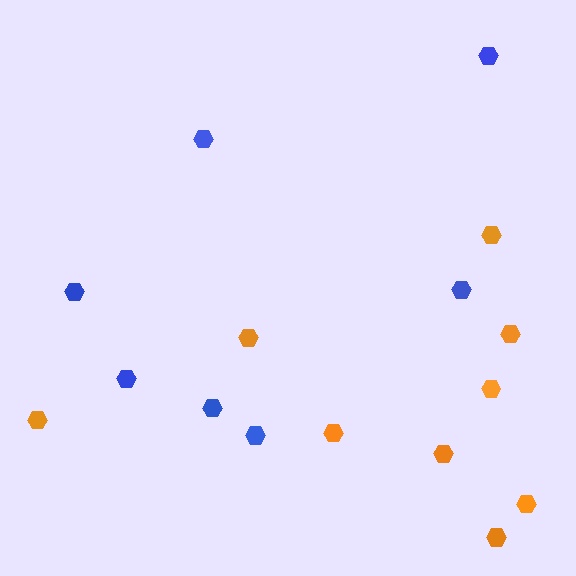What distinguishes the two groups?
There are 2 groups: one group of blue hexagons (7) and one group of orange hexagons (9).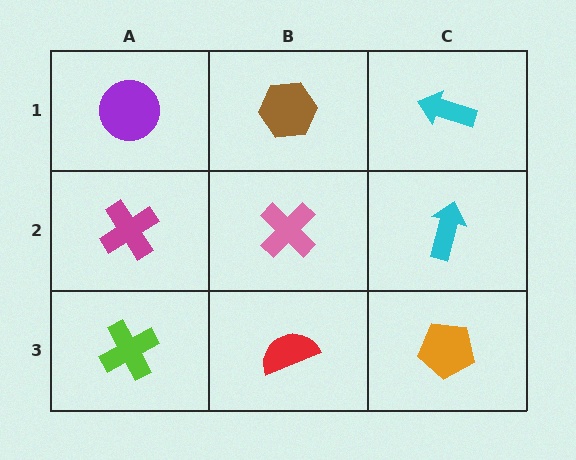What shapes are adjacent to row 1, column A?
A magenta cross (row 2, column A), a brown hexagon (row 1, column B).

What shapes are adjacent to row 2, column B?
A brown hexagon (row 1, column B), a red semicircle (row 3, column B), a magenta cross (row 2, column A), a cyan arrow (row 2, column C).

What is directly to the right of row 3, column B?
An orange pentagon.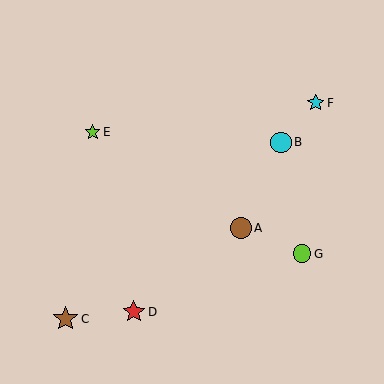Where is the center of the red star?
The center of the red star is at (134, 312).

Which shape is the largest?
The brown star (labeled C) is the largest.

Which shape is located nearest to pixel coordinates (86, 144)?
The lime star (labeled E) at (93, 132) is nearest to that location.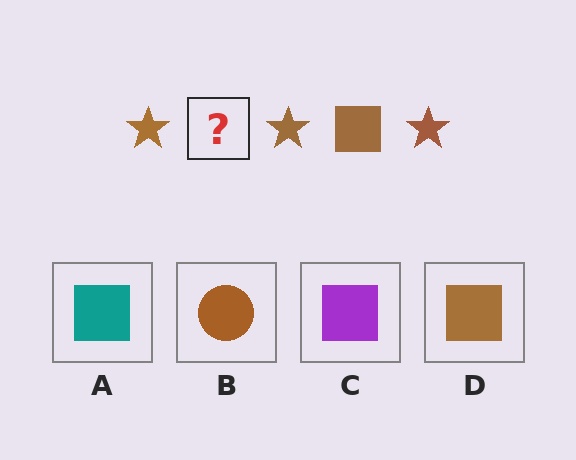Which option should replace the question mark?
Option D.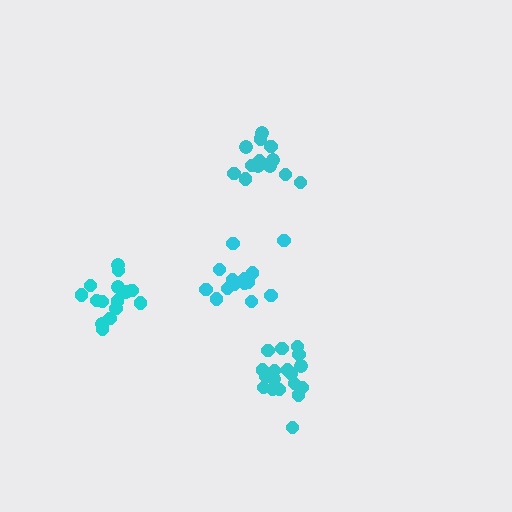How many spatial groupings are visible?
There are 4 spatial groupings.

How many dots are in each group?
Group 1: 14 dots, Group 2: 18 dots, Group 3: 15 dots, Group 4: 16 dots (63 total).